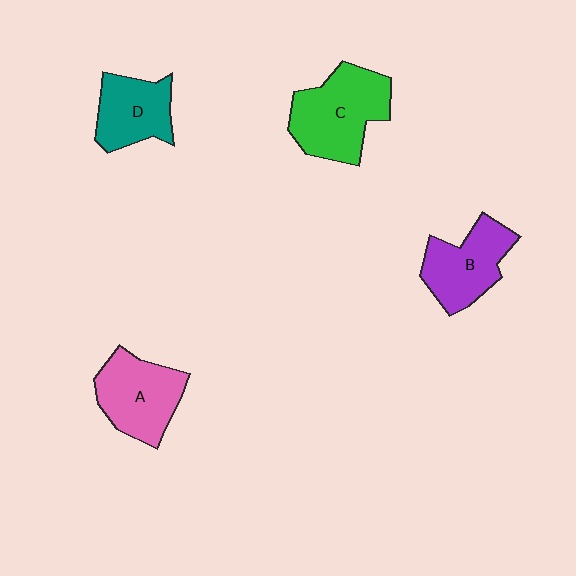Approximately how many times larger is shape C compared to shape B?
Approximately 1.3 times.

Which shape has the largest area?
Shape C (green).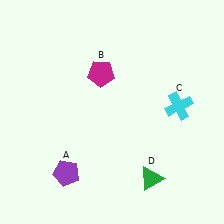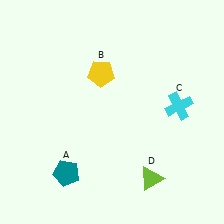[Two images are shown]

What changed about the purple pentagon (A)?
In Image 1, A is purple. In Image 2, it changed to teal.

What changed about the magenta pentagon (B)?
In Image 1, B is magenta. In Image 2, it changed to yellow.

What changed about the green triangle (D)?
In Image 1, D is green. In Image 2, it changed to lime.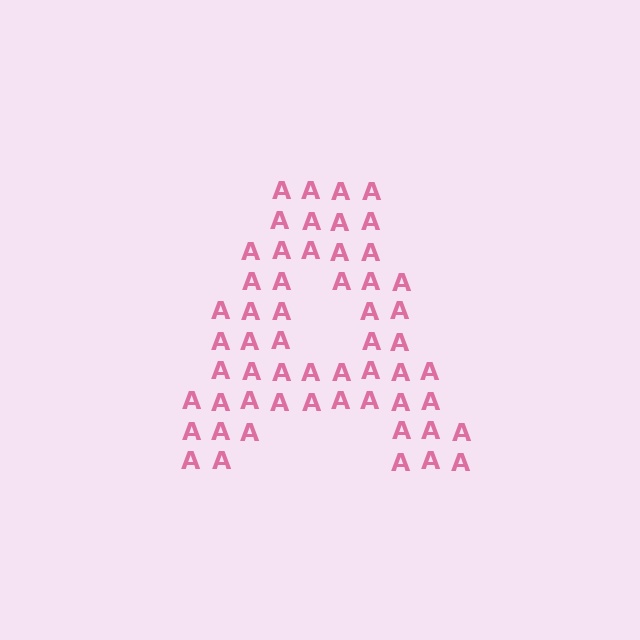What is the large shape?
The large shape is the letter A.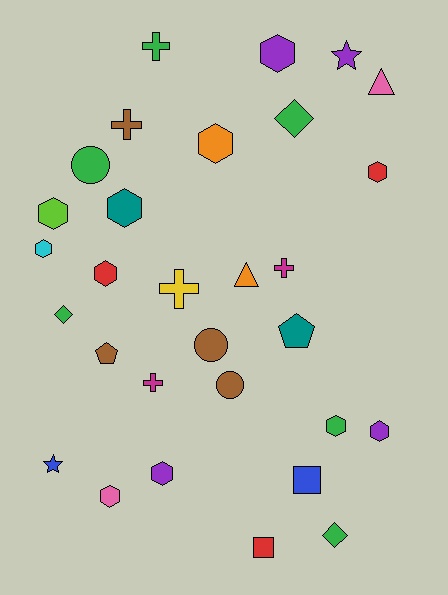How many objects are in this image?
There are 30 objects.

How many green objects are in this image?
There are 6 green objects.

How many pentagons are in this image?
There are 2 pentagons.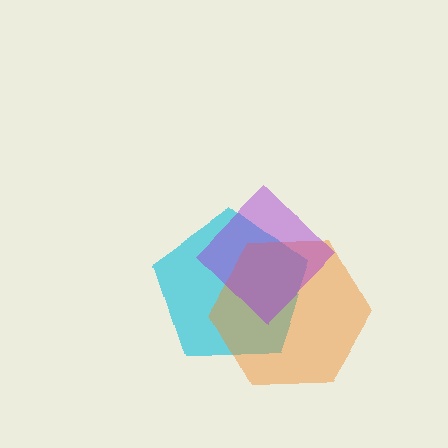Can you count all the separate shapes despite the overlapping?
Yes, there are 3 separate shapes.